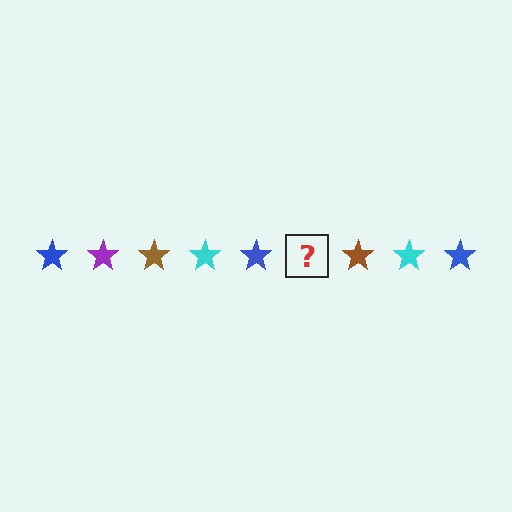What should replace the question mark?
The question mark should be replaced with a purple star.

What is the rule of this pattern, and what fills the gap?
The rule is that the pattern cycles through blue, purple, brown, cyan stars. The gap should be filled with a purple star.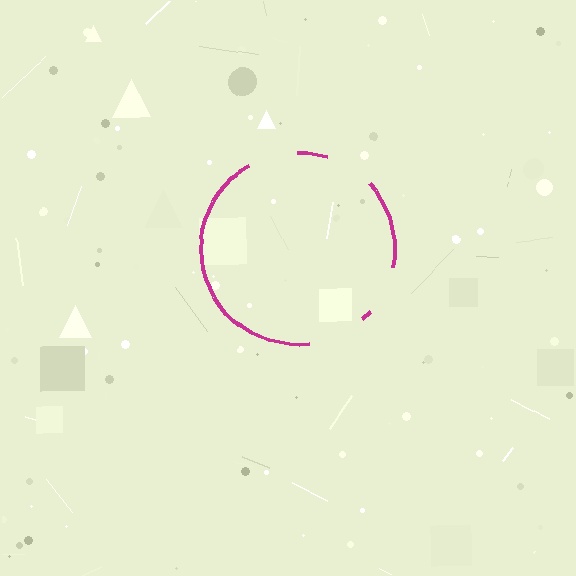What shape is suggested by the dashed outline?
The dashed outline suggests a circle.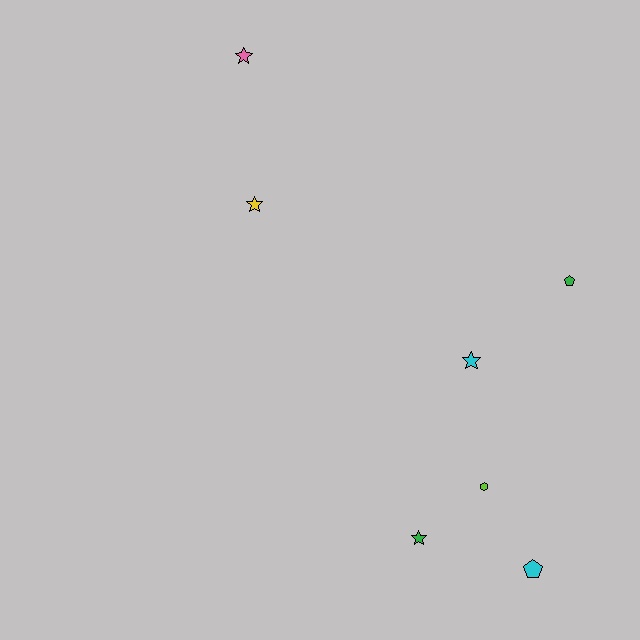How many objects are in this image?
There are 7 objects.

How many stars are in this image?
There are 4 stars.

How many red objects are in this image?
There are no red objects.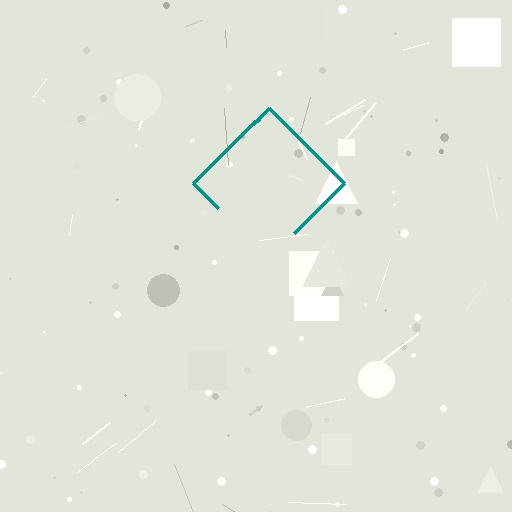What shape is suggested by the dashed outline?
The dashed outline suggests a diamond.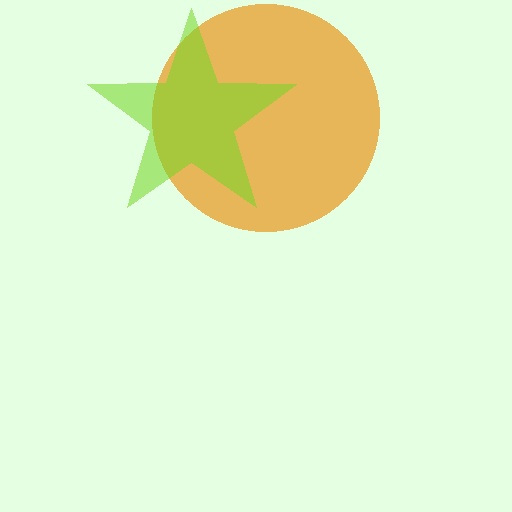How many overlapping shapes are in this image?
There are 2 overlapping shapes in the image.